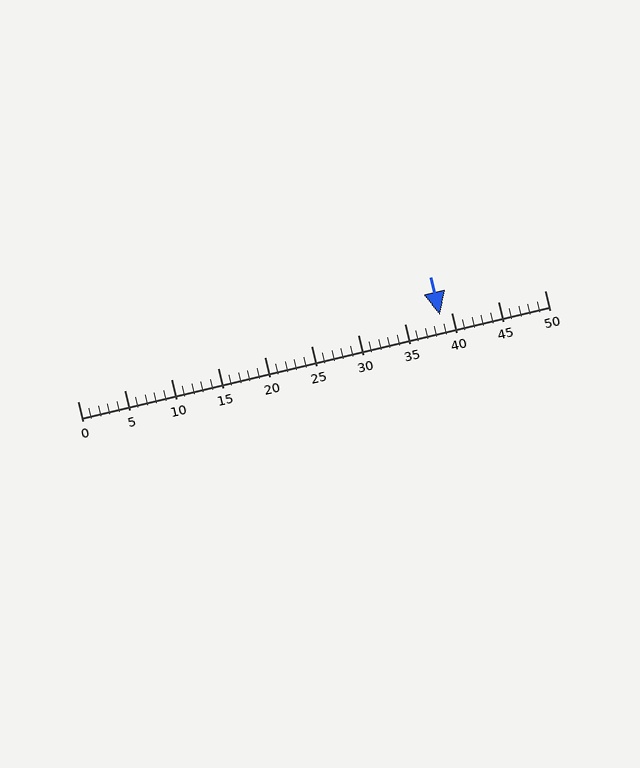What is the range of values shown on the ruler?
The ruler shows values from 0 to 50.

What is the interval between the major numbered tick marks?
The major tick marks are spaced 5 units apart.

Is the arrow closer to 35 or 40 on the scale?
The arrow is closer to 40.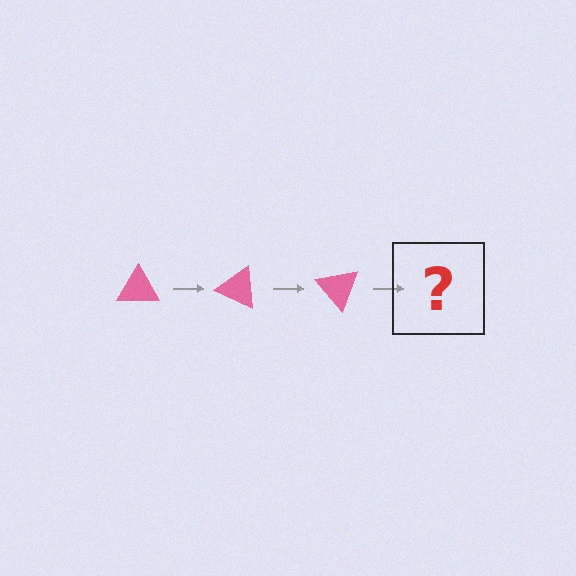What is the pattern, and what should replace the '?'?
The pattern is that the triangle rotates 25 degrees each step. The '?' should be a pink triangle rotated 75 degrees.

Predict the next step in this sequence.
The next step is a pink triangle rotated 75 degrees.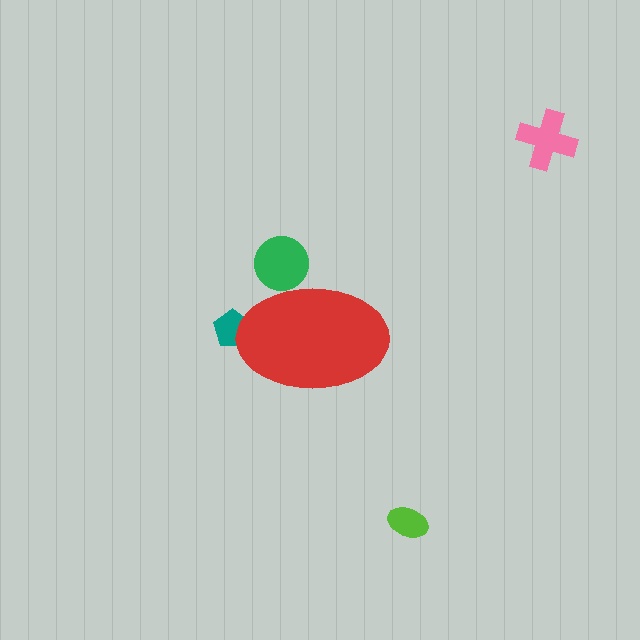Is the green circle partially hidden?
Yes, the green circle is partially hidden behind the red ellipse.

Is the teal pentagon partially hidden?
Yes, the teal pentagon is partially hidden behind the red ellipse.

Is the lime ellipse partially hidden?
No, the lime ellipse is fully visible.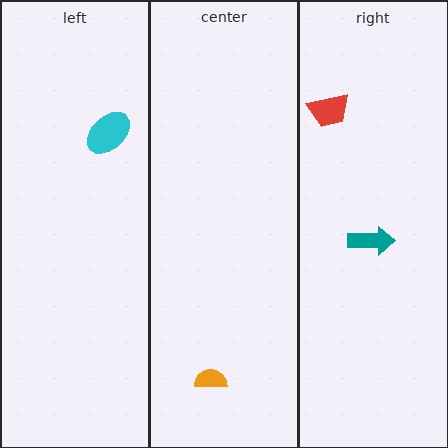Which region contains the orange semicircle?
The center region.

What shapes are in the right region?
The red trapezoid, the teal arrow.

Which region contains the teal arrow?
The right region.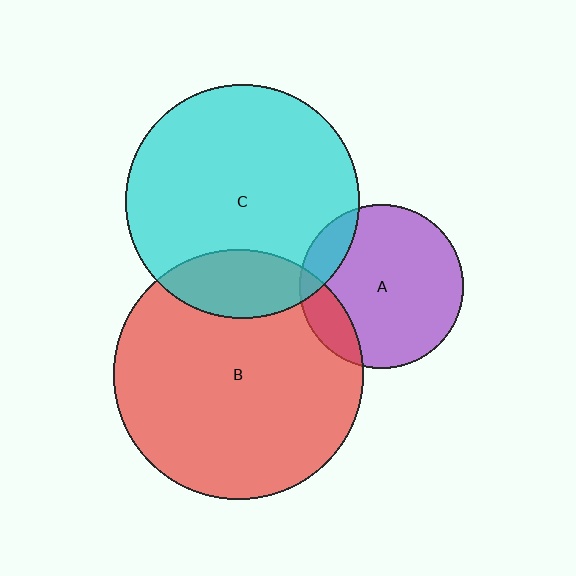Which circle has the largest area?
Circle B (red).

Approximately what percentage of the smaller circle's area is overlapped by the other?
Approximately 15%.